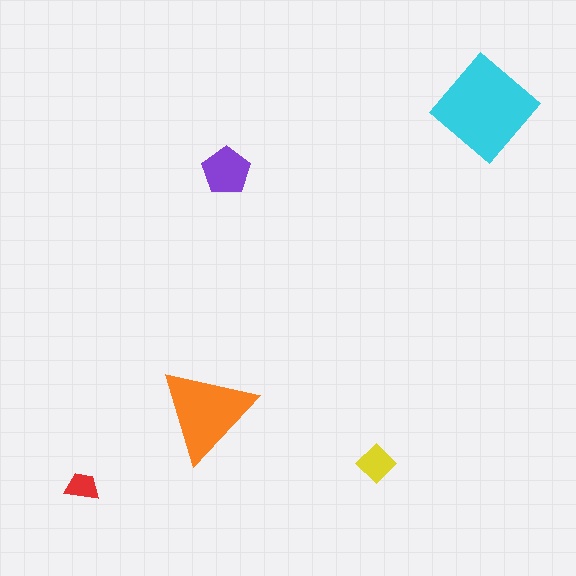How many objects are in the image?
There are 5 objects in the image.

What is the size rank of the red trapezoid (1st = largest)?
5th.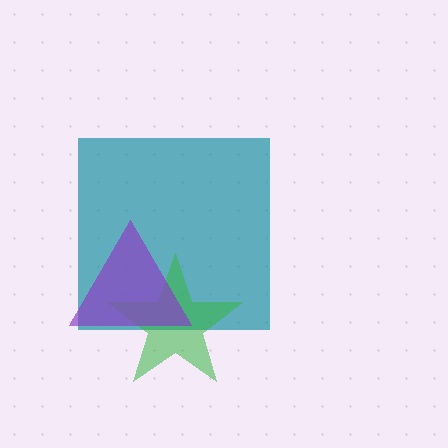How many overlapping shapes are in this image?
There are 3 overlapping shapes in the image.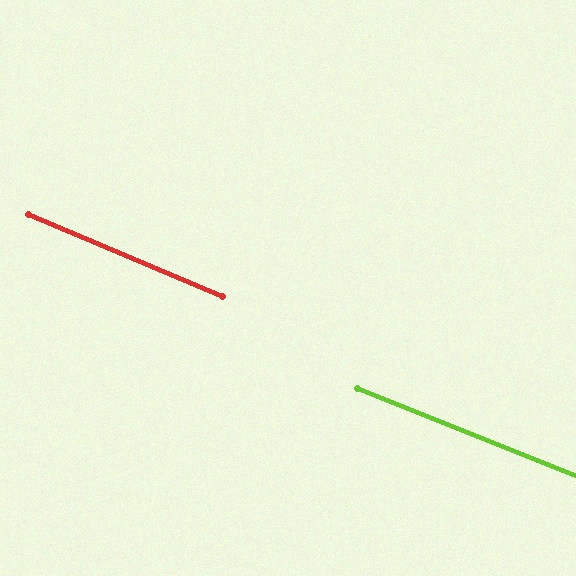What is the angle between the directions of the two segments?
Approximately 1 degree.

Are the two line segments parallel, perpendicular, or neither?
Parallel — their directions differ by only 1.0°.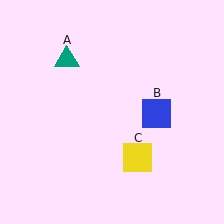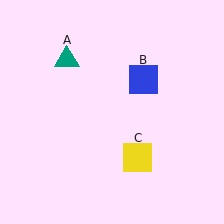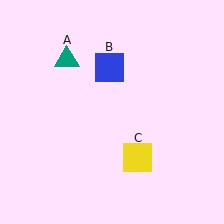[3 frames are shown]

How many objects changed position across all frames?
1 object changed position: blue square (object B).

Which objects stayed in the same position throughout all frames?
Teal triangle (object A) and yellow square (object C) remained stationary.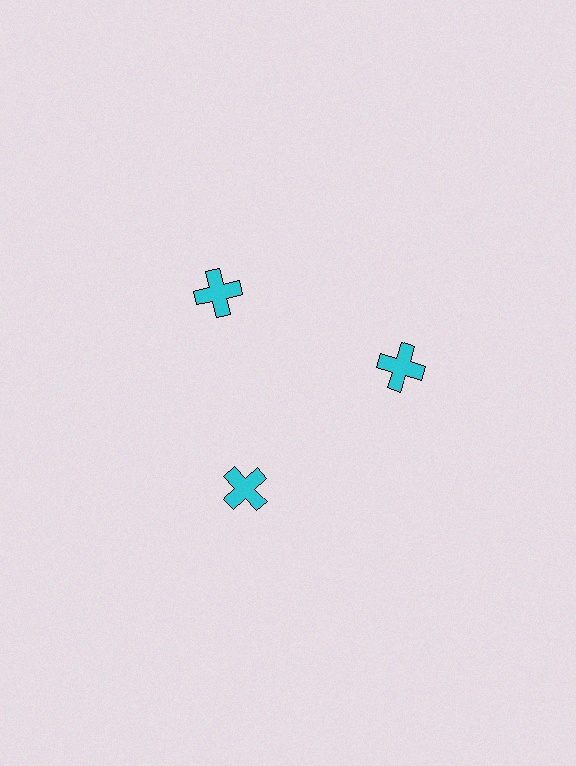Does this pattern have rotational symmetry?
Yes, this pattern has 3-fold rotational symmetry. It looks the same after rotating 120 degrees around the center.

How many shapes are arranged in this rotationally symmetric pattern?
There are 3 shapes, arranged in 3 groups of 1.